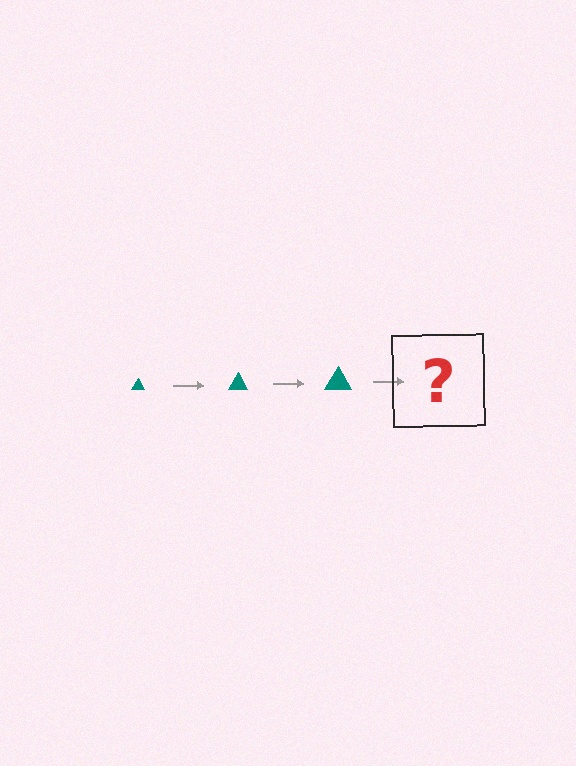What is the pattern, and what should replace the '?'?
The pattern is that the triangle gets progressively larger each step. The '?' should be a teal triangle, larger than the previous one.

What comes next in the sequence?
The next element should be a teal triangle, larger than the previous one.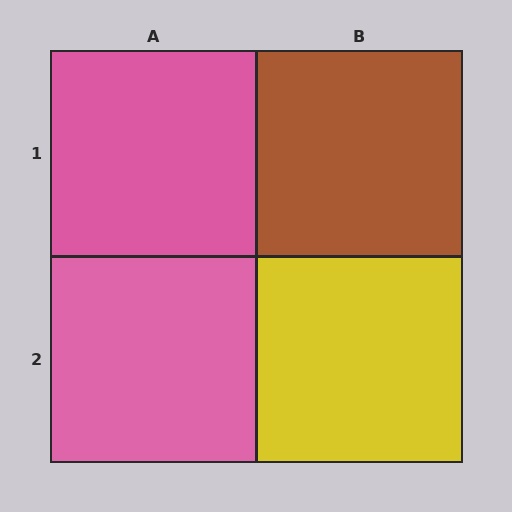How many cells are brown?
1 cell is brown.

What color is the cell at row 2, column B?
Yellow.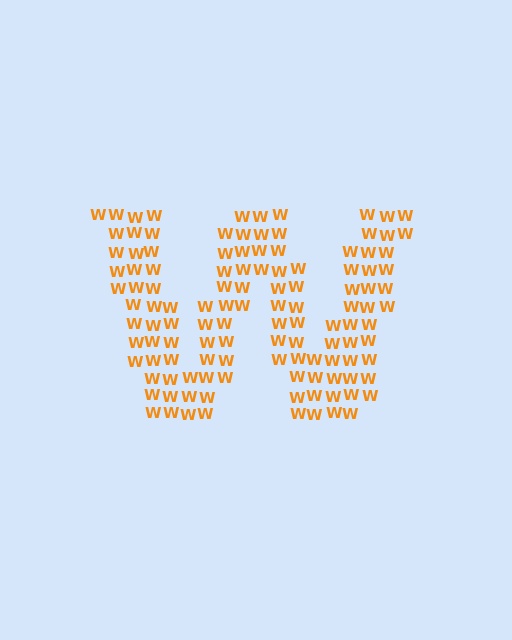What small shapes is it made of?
It is made of small letter W's.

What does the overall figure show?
The overall figure shows the letter W.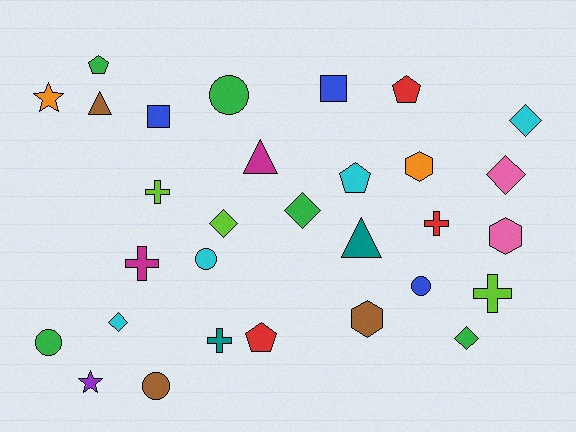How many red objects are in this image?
There are 3 red objects.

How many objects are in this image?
There are 30 objects.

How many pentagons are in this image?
There are 4 pentagons.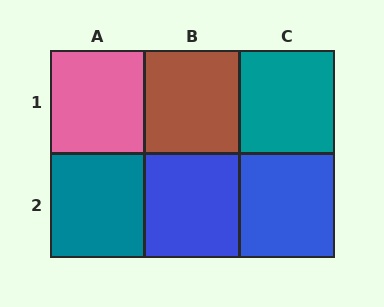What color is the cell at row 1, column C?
Teal.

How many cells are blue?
2 cells are blue.